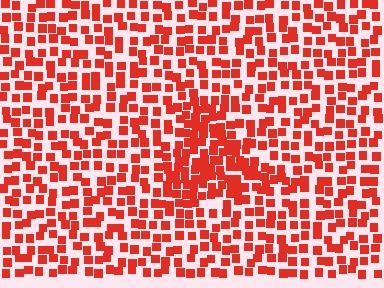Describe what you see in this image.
The image contains small red elements arranged at two different densities. A triangle-shaped region is visible where the elements are more densely packed than the surrounding area.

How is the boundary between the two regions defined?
The boundary is defined by a change in element density (approximately 1.8x ratio). All elements are the same color, size, and shape.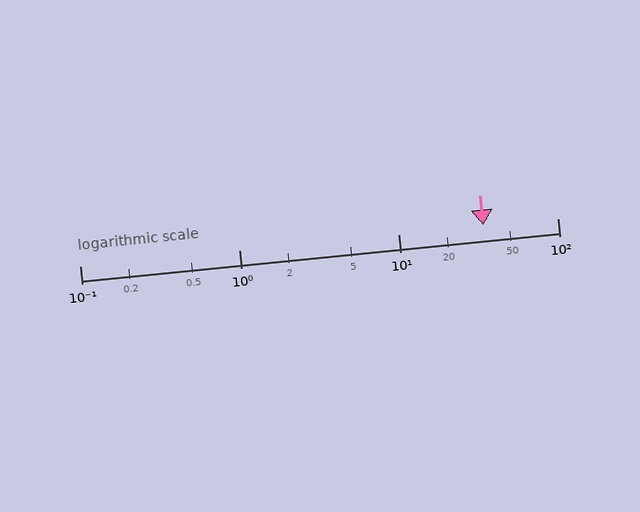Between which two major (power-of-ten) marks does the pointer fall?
The pointer is between 10 and 100.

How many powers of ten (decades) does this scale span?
The scale spans 3 decades, from 0.1 to 100.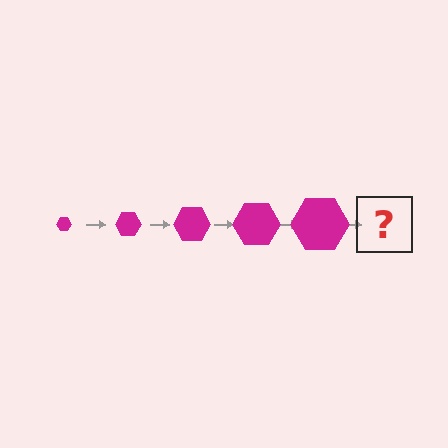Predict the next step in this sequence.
The next step is a magenta hexagon, larger than the previous one.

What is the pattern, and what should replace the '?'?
The pattern is that the hexagon gets progressively larger each step. The '?' should be a magenta hexagon, larger than the previous one.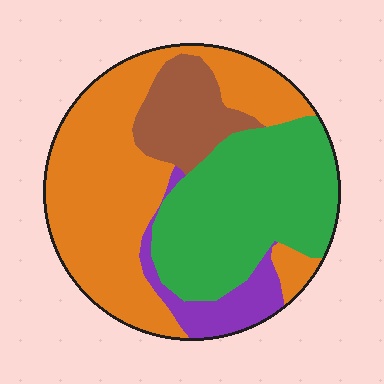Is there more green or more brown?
Green.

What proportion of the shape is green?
Green covers around 35% of the shape.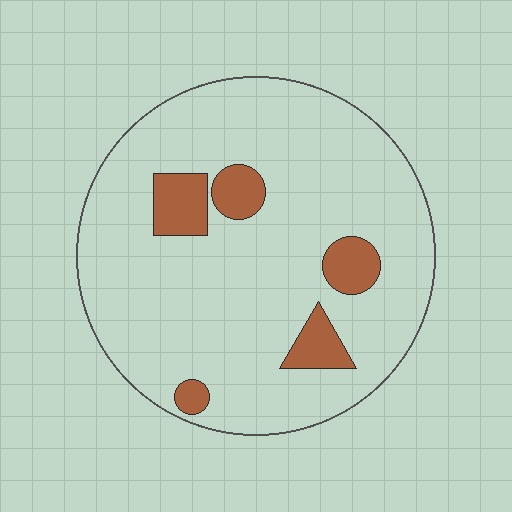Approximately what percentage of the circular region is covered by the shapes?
Approximately 10%.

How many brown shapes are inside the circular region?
5.